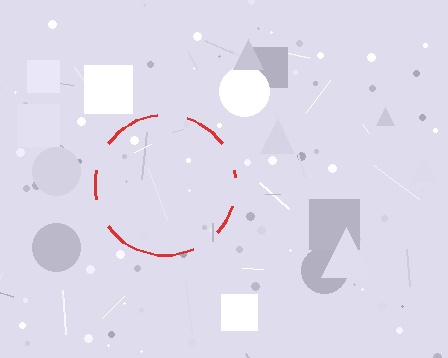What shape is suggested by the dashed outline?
The dashed outline suggests a circle.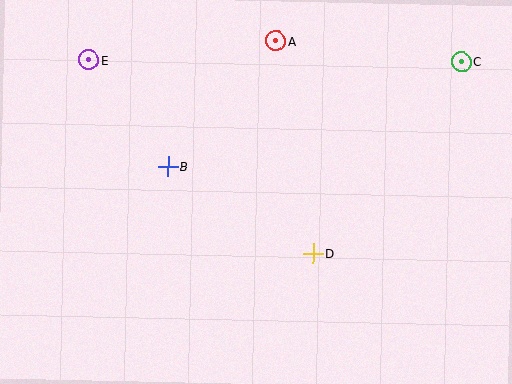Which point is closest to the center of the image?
Point D at (313, 253) is closest to the center.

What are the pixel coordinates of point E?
Point E is at (89, 60).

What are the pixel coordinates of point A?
Point A is at (276, 41).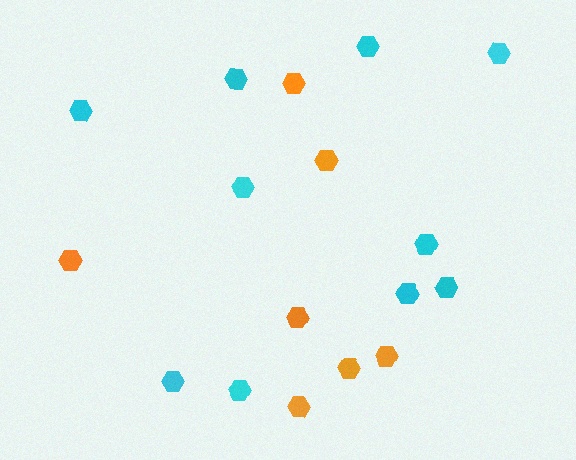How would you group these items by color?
There are 2 groups: one group of cyan hexagons (10) and one group of orange hexagons (7).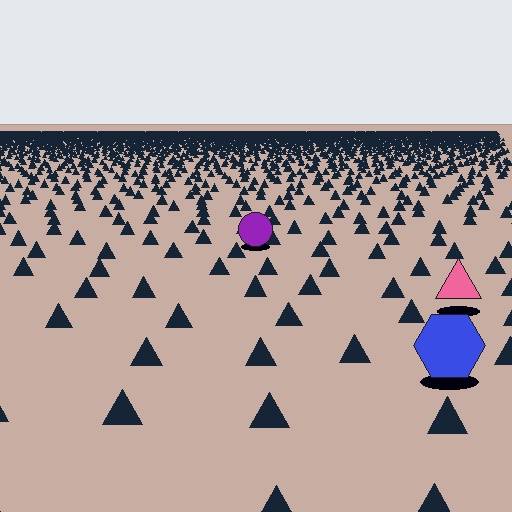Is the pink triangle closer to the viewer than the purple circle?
Yes. The pink triangle is closer — you can tell from the texture gradient: the ground texture is coarser near it.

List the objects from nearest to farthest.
From nearest to farthest: the blue hexagon, the pink triangle, the purple circle.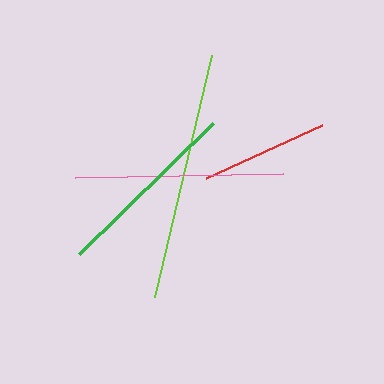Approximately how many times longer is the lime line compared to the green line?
The lime line is approximately 1.3 times the length of the green line.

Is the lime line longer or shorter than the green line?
The lime line is longer than the green line.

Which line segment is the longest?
The lime line is the longest at approximately 249 pixels.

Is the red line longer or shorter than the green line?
The green line is longer than the red line.